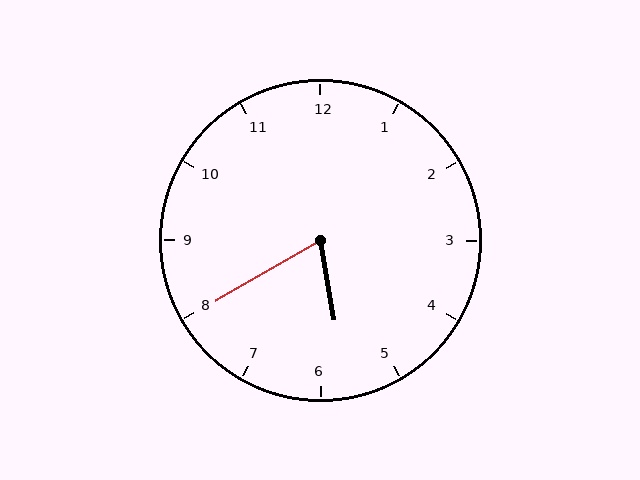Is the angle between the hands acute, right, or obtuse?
It is acute.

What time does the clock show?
5:40.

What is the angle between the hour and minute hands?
Approximately 70 degrees.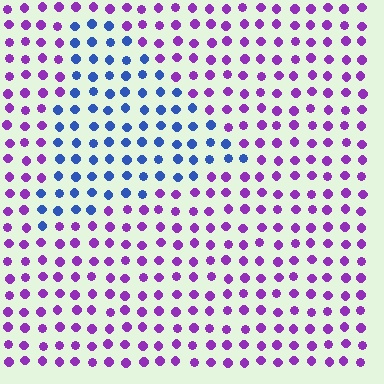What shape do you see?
I see a triangle.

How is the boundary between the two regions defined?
The boundary is defined purely by a slight shift in hue (about 60 degrees). Spacing, size, and orientation are identical on both sides.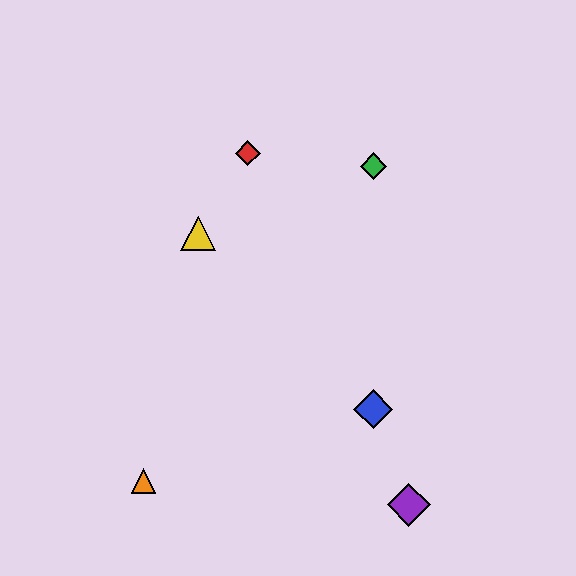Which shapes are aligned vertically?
The blue diamond, the green diamond are aligned vertically.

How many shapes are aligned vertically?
2 shapes (the blue diamond, the green diamond) are aligned vertically.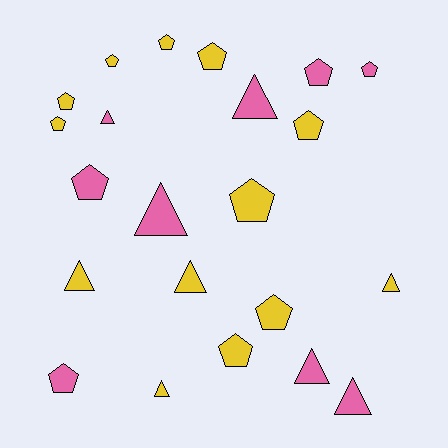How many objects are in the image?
There are 22 objects.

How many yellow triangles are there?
There are 4 yellow triangles.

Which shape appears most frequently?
Pentagon, with 13 objects.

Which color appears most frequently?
Yellow, with 13 objects.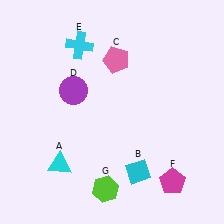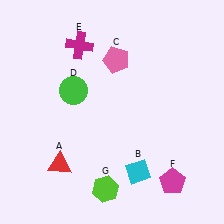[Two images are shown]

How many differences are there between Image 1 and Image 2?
There are 3 differences between the two images.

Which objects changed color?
A changed from cyan to red. D changed from purple to green. E changed from cyan to magenta.